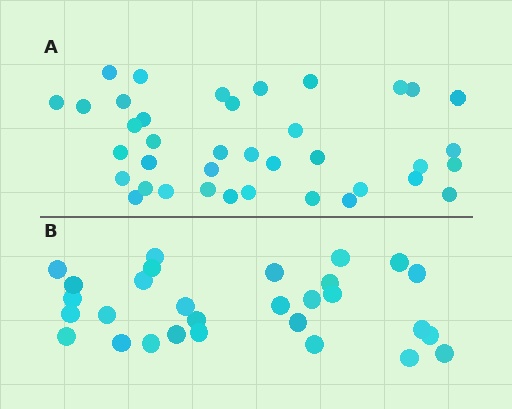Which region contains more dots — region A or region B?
Region A (the top region) has more dots.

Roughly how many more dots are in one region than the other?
Region A has roughly 8 or so more dots than region B.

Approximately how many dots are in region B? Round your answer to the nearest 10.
About 30 dots. (The exact count is 29, which rounds to 30.)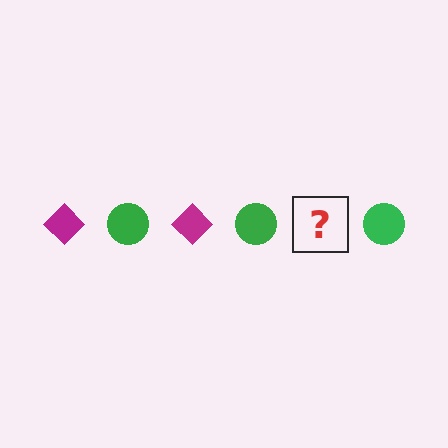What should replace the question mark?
The question mark should be replaced with a magenta diamond.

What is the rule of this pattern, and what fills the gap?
The rule is that the pattern alternates between magenta diamond and green circle. The gap should be filled with a magenta diamond.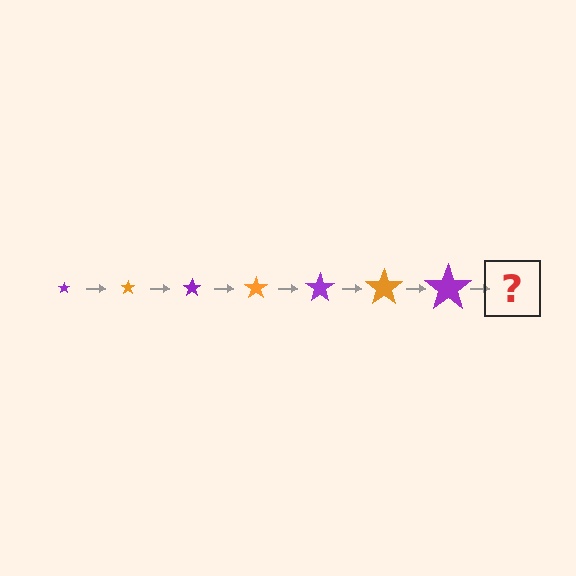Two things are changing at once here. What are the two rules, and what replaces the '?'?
The two rules are that the star grows larger each step and the color cycles through purple and orange. The '?' should be an orange star, larger than the previous one.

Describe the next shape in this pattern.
It should be an orange star, larger than the previous one.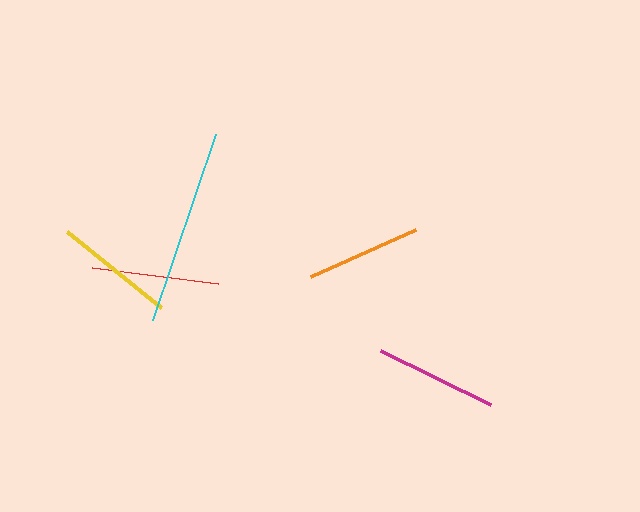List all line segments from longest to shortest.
From longest to shortest: cyan, red, magenta, yellow, orange.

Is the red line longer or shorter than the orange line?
The red line is longer than the orange line.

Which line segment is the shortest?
The orange line is the shortest at approximately 116 pixels.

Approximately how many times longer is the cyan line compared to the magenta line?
The cyan line is approximately 1.6 times the length of the magenta line.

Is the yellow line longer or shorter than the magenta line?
The magenta line is longer than the yellow line.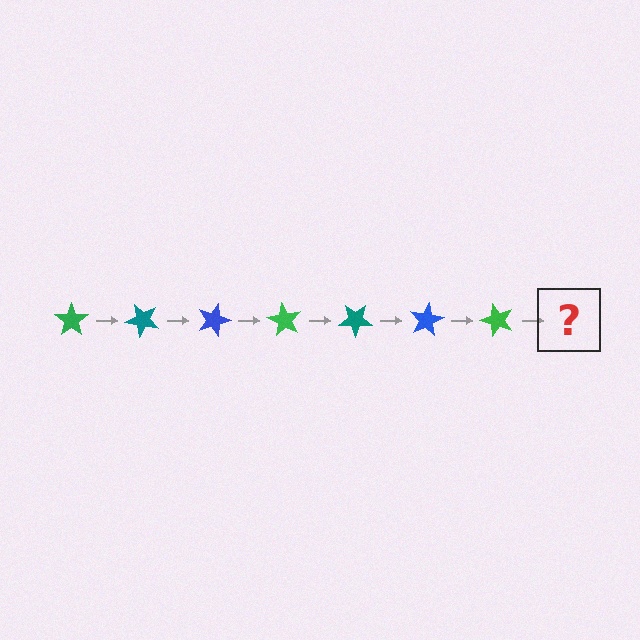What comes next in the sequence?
The next element should be a teal star, rotated 315 degrees from the start.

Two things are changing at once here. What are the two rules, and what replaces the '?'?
The two rules are that it rotates 45 degrees each step and the color cycles through green, teal, and blue. The '?' should be a teal star, rotated 315 degrees from the start.